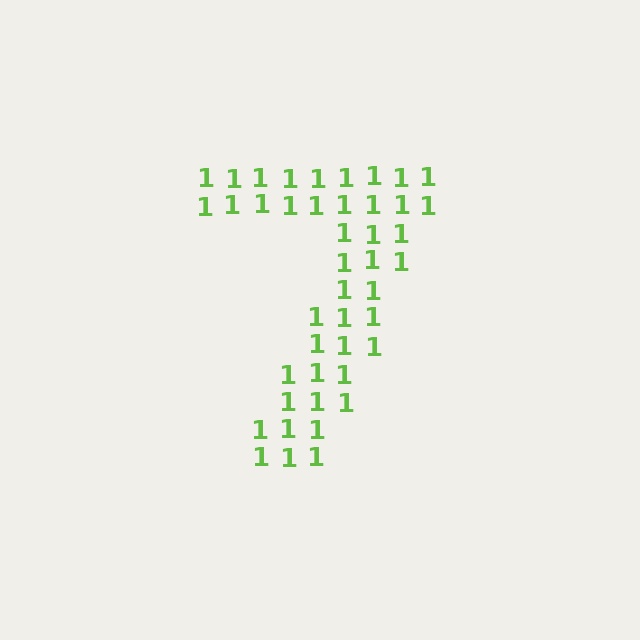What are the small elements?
The small elements are digit 1's.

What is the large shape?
The large shape is the digit 7.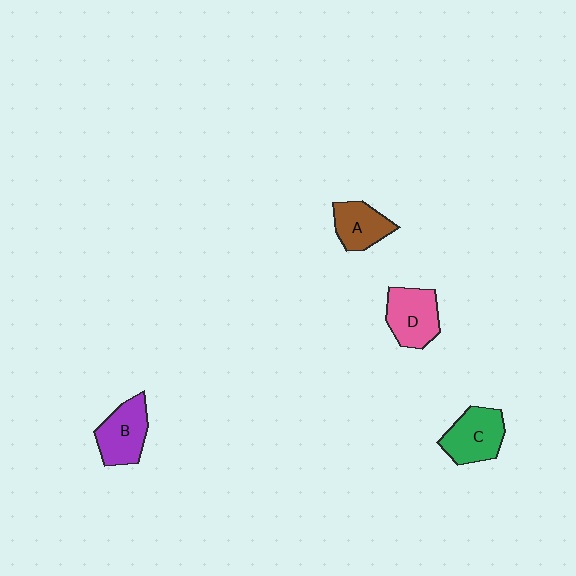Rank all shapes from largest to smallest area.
From largest to smallest: C (green), D (pink), B (purple), A (brown).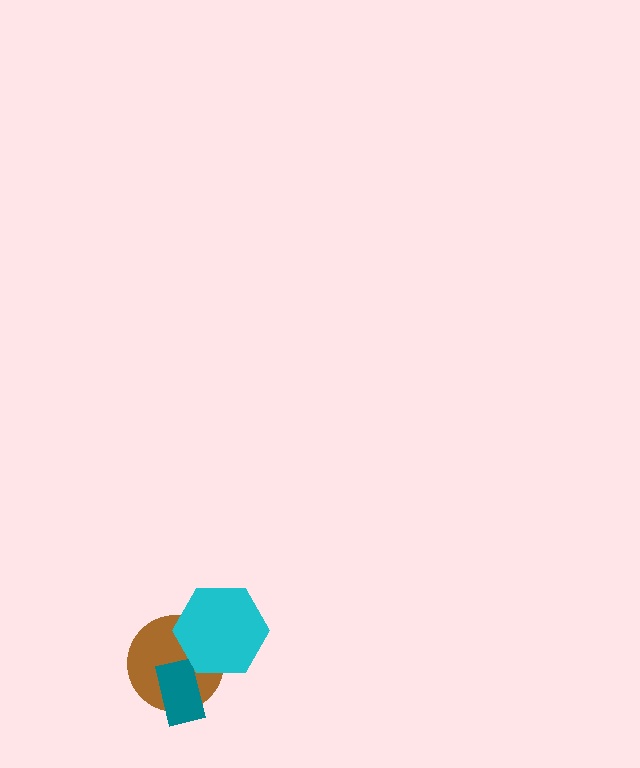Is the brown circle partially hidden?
Yes, it is partially covered by another shape.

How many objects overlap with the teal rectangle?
1 object overlaps with the teal rectangle.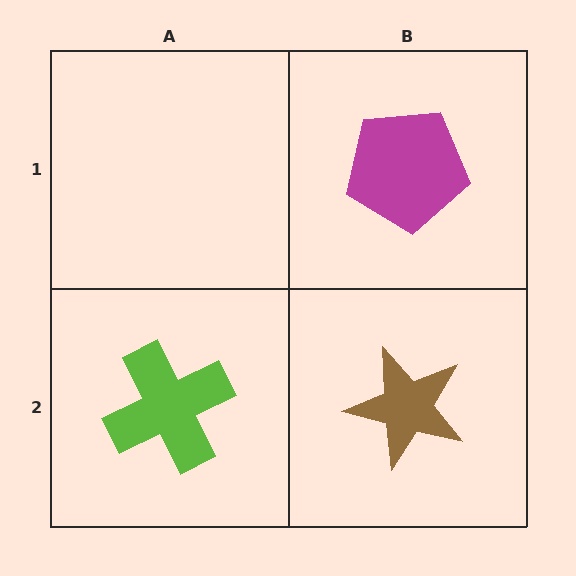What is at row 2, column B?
A brown star.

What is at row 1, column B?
A magenta pentagon.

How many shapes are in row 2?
2 shapes.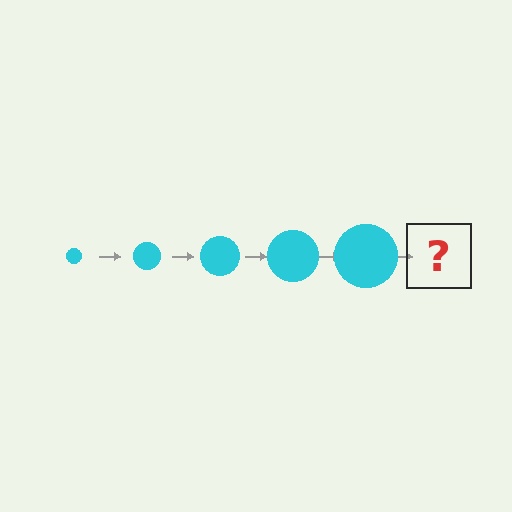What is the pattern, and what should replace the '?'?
The pattern is that the circle gets progressively larger each step. The '?' should be a cyan circle, larger than the previous one.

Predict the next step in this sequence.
The next step is a cyan circle, larger than the previous one.